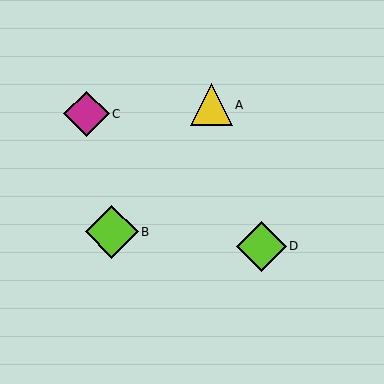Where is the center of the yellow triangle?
The center of the yellow triangle is at (211, 105).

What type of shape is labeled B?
Shape B is a lime diamond.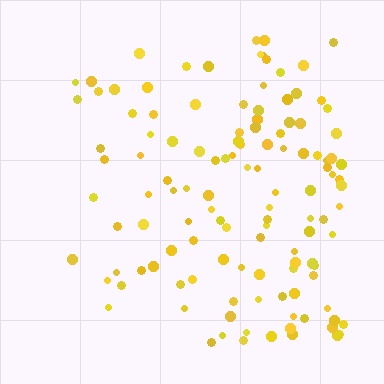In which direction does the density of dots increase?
From left to right, with the right side densest.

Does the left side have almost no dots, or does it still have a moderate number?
Still a moderate number, just noticeably fewer than the right.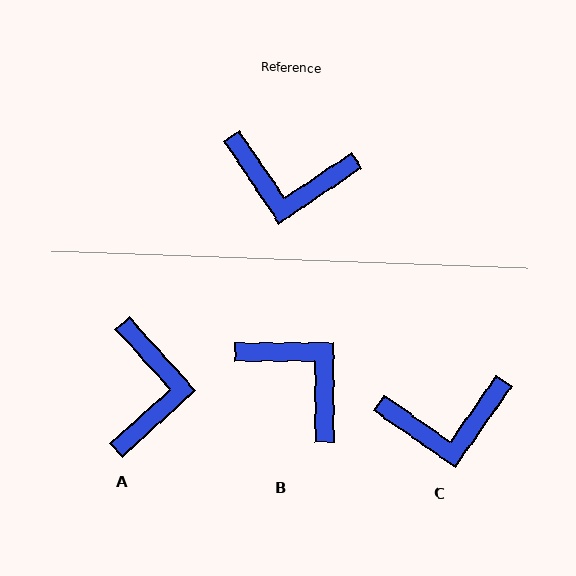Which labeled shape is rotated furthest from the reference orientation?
B, about 146 degrees away.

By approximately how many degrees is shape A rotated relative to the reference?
Approximately 98 degrees counter-clockwise.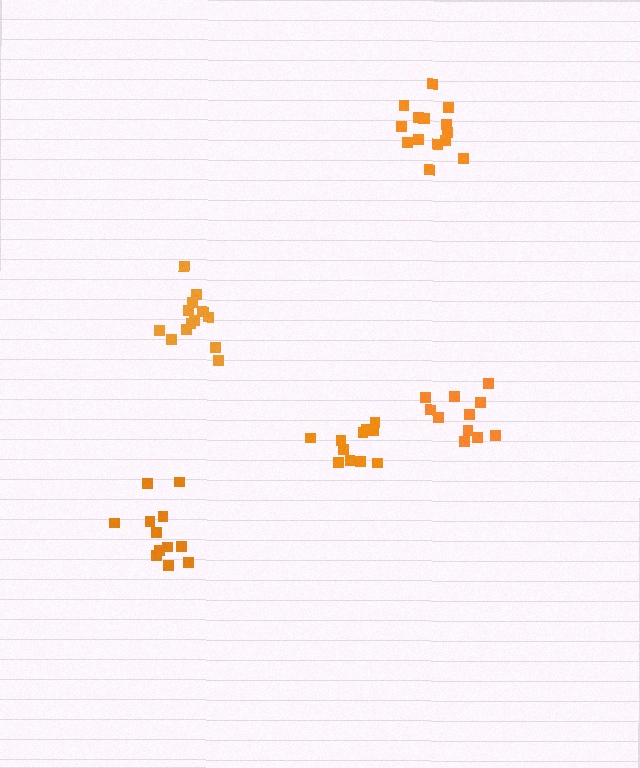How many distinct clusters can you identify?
There are 5 distinct clusters.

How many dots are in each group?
Group 1: 12 dots, Group 2: 11 dots, Group 3: 15 dots, Group 4: 11 dots, Group 5: 14 dots (63 total).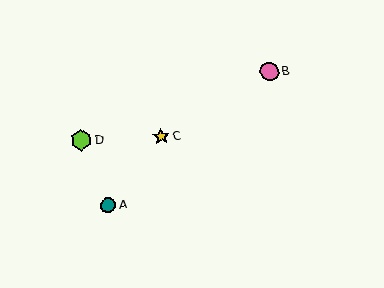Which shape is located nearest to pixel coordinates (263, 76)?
The pink circle (labeled B) at (270, 72) is nearest to that location.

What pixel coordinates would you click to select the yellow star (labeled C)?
Click at (161, 136) to select the yellow star C.